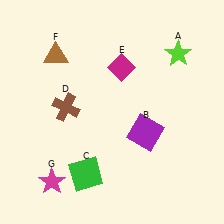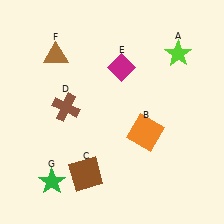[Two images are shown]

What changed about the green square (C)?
In Image 1, C is green. In Image 2, it changed to brown.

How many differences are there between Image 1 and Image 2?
There are 3 differences between the two images.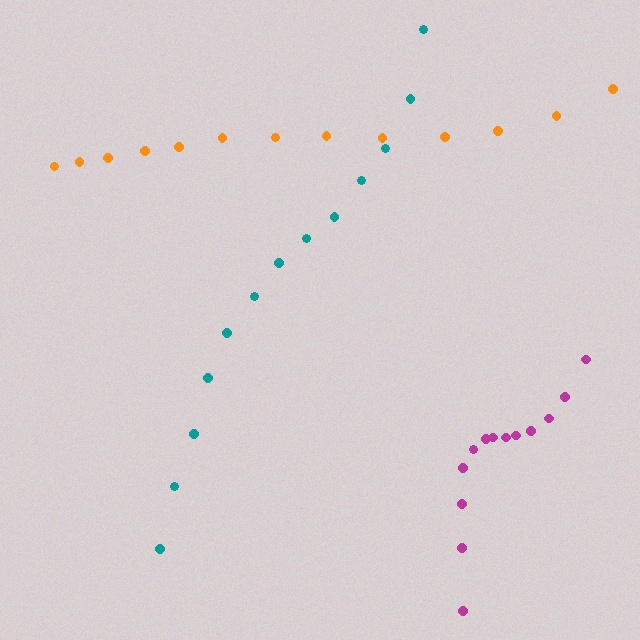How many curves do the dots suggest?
There are 3 distinct paths.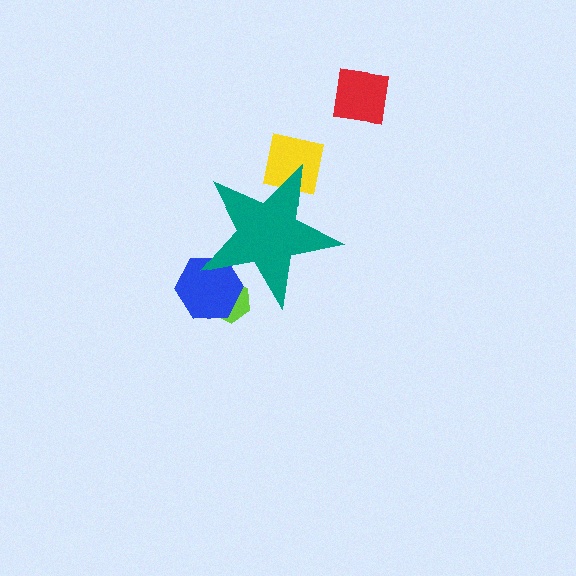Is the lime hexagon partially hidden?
Yes, the lime hexagon is partially hidden behind the teal star.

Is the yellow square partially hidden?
Yes, the yellow square is partially hidden behind the teal star.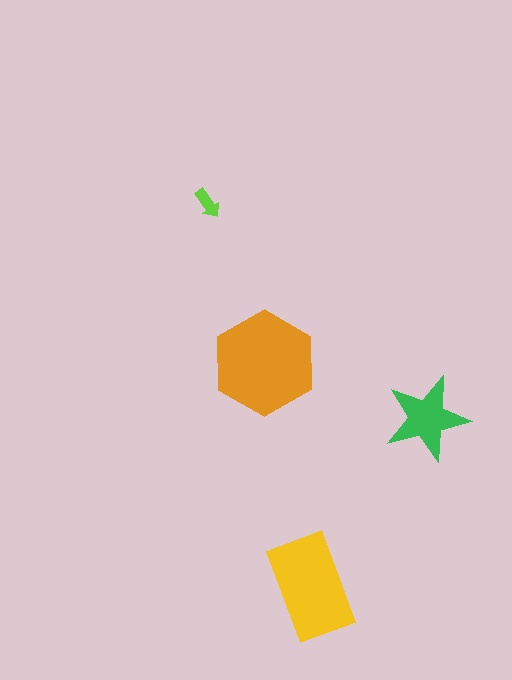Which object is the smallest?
The lime arrow.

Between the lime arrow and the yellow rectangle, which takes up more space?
The yellow rectangle.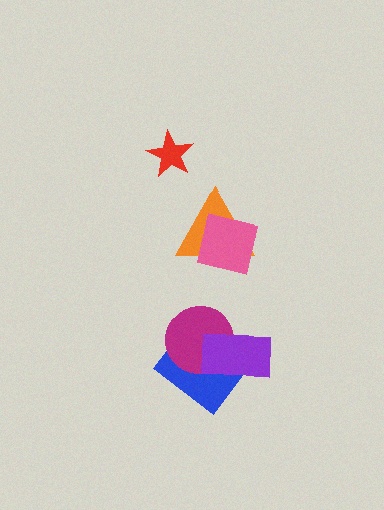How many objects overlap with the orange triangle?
1 object overlaps with the orange triangle.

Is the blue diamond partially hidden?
Yes, it is partially covered by another shape.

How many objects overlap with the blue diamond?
2 objects overlap with the blue diamond.